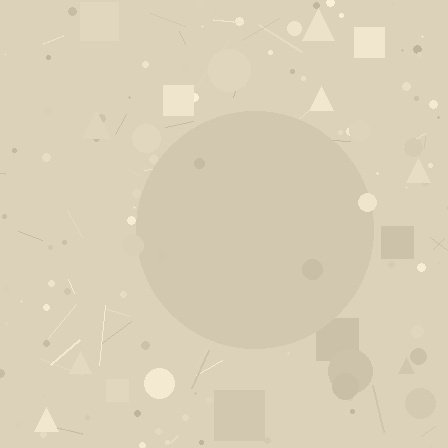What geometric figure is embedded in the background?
A circle is embedded in the background.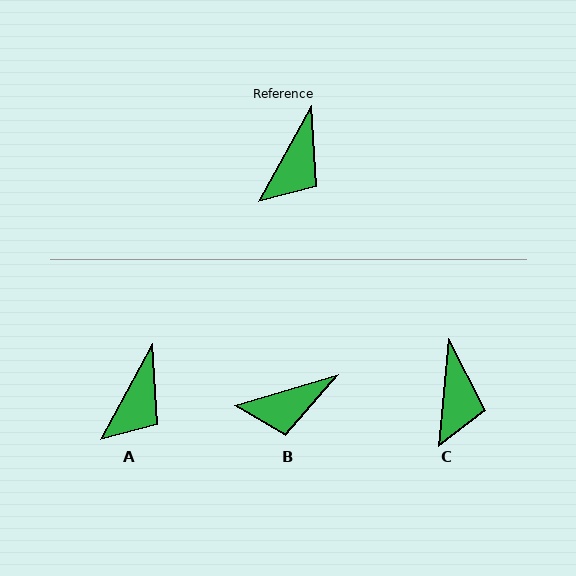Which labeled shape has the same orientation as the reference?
A.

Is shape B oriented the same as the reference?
No, it is off by about 45 degrees.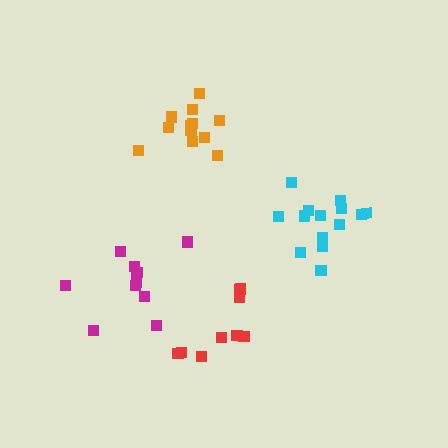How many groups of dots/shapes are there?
There are 4 groups.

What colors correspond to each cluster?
The clusters are colored: red, orange, magenta, cyan.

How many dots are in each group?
Group 1: 9 dots, Group 2: 12 dots, Group 3: 10 dots, Group 4: 14 dots (45 total).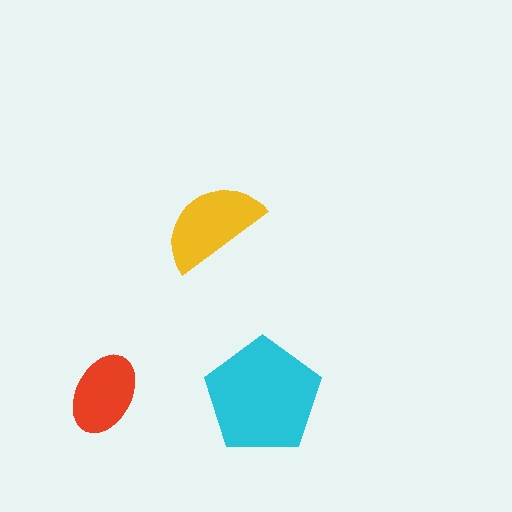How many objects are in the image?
There are 3 objects in the image.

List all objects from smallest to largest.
The red ellipse, the yellow semicircle, the cyan pentagon.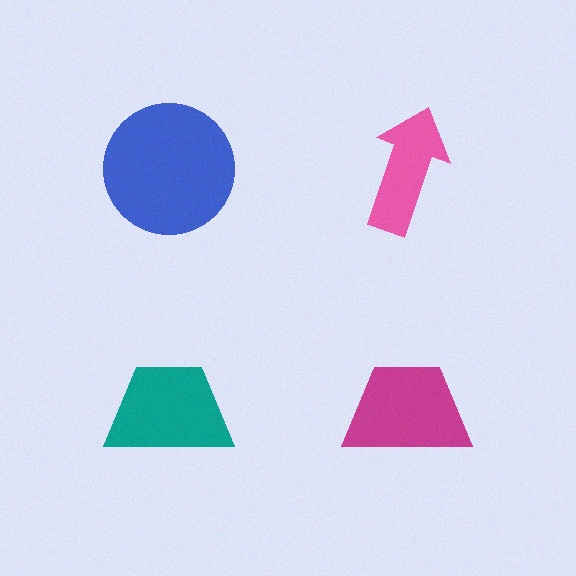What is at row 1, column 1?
A blue circle.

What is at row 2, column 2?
A magenta trapezoid.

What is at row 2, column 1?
A teal trapezoid.